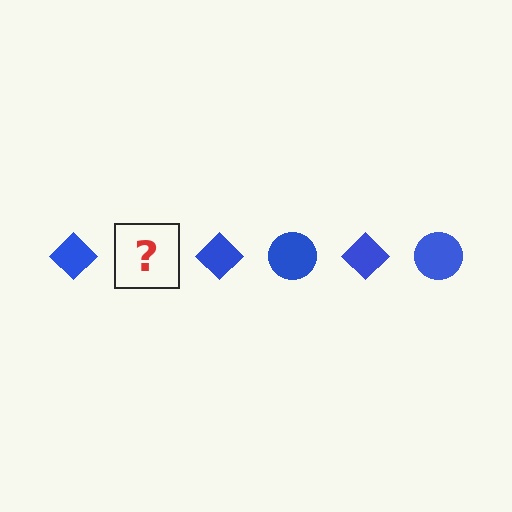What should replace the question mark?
The question mark should be replaced with a blue circle.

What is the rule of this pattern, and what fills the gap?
The rule is that the pattern cycles through diamond, circle shapes in blue. The gap should be filled with a blue circle.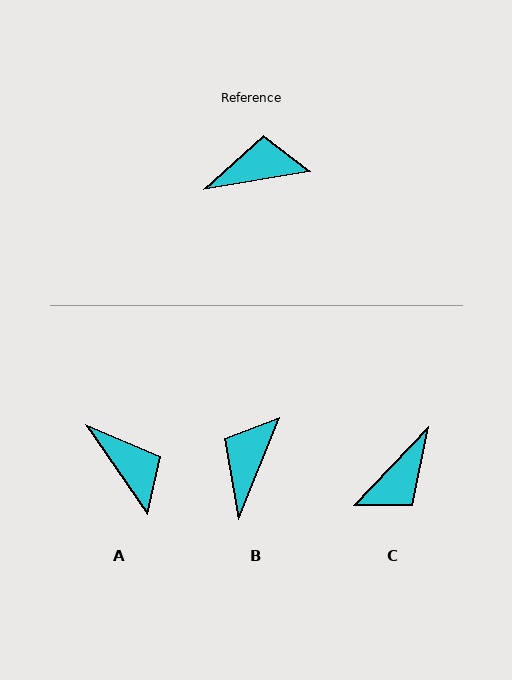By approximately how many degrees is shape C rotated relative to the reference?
Approximately 143 degrees clockwise.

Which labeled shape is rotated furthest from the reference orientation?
C, about 143 degrees away.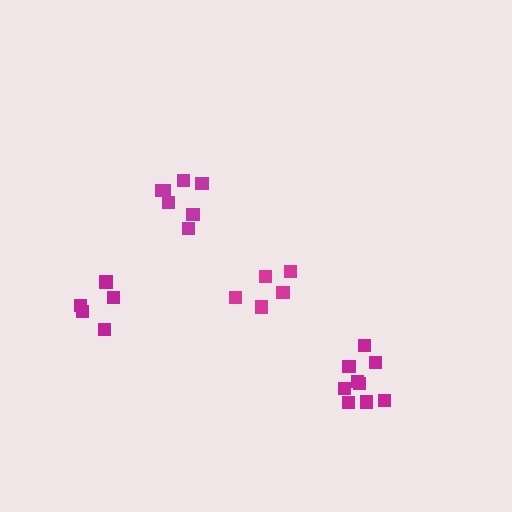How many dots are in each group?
Group 1: 5 dots, Group 2: 9 dots, Group 3: 7 dots, Group 4: 5 dots (26 total).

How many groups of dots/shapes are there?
There are 4 groups.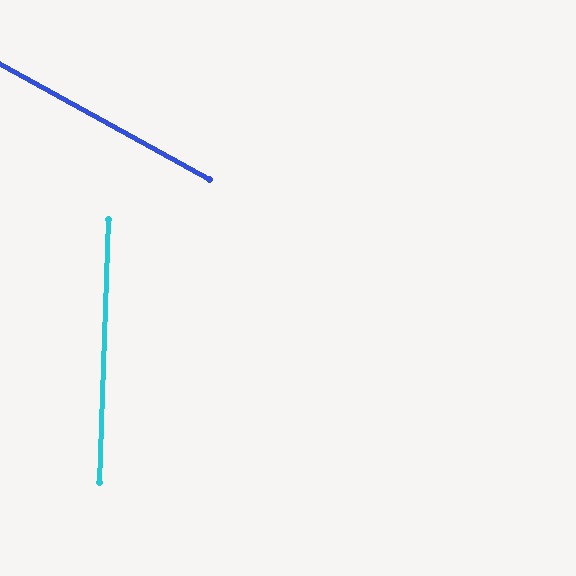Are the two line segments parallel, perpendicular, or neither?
Neither parallel nor perpendicular — they differ by about 63°.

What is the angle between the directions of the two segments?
Approximately 63 degrees.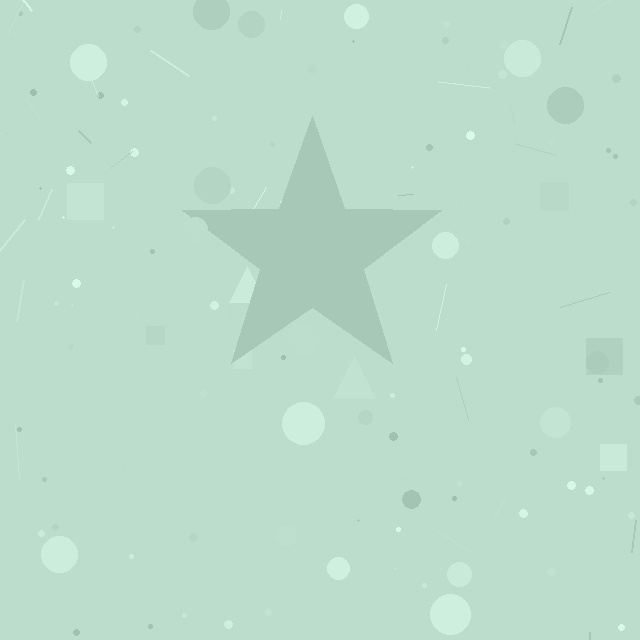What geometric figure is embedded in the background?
A star is embedded in the background.